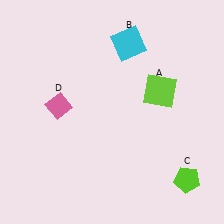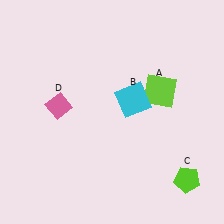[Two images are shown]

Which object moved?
The cyan square (B) moved down.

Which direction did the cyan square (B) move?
The cyan square (B) moved down.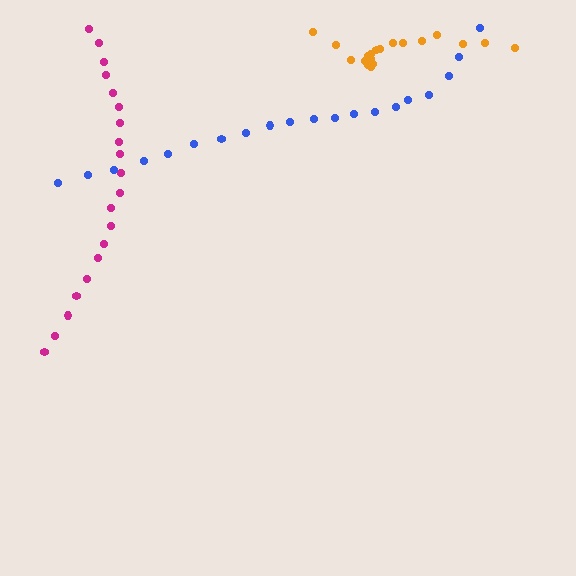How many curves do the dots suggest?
There are 3 distinct paths.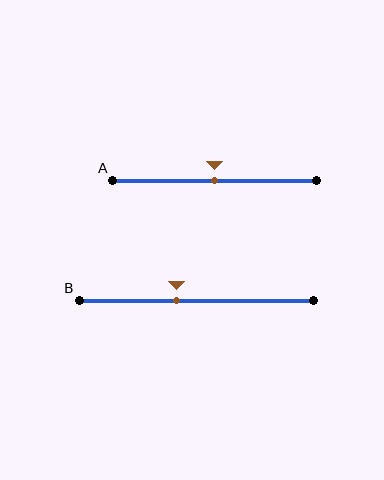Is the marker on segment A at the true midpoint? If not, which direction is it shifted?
Yes, the marker on segment A is at the true midpoint.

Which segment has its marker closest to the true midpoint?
Segment A has its marker closest to the true midpoint.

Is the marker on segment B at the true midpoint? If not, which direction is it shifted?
No, the marker on segment B is shifted to the left by about 9% of the segment length.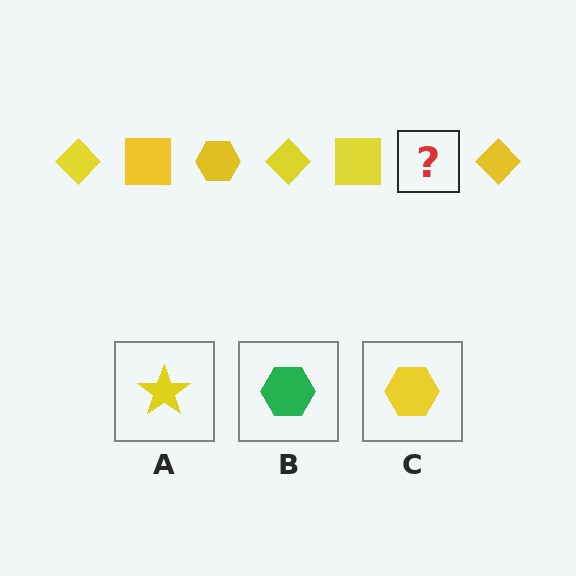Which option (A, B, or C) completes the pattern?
C.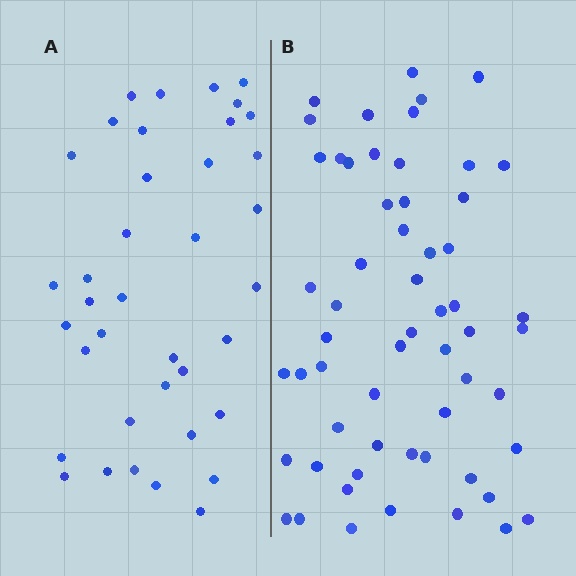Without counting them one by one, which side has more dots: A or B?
Region B (the right region) has more dots.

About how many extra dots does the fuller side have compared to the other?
Region B has approximately 20 more dots than region A.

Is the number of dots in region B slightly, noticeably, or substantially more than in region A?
Region B has substantially more. The ratio is roughly 1.5 to 1.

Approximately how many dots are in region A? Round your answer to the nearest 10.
About 40 dots. (The exact count is 38, which rounds to 40.)